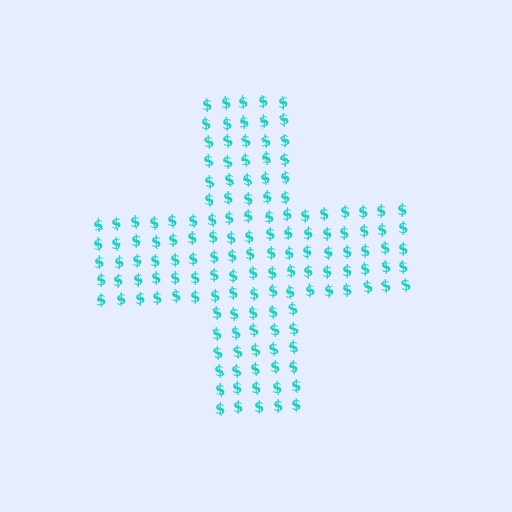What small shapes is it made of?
It is made of small dollar signs.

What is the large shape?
The large shape is a cross.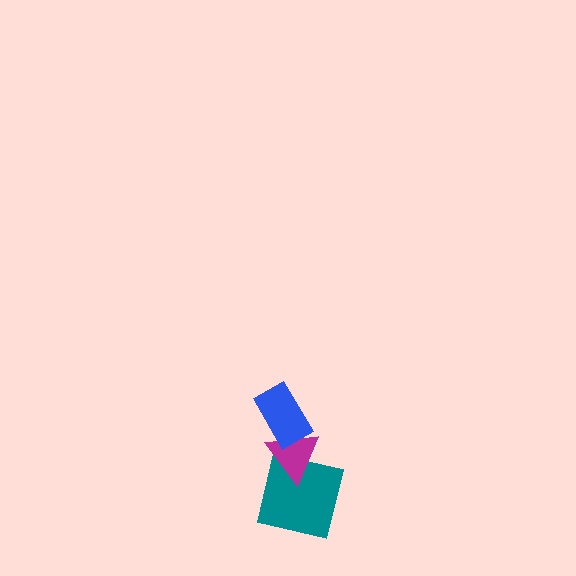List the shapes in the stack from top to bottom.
From top to bottom: the blue rectangle, the magenta triangle, the teal square.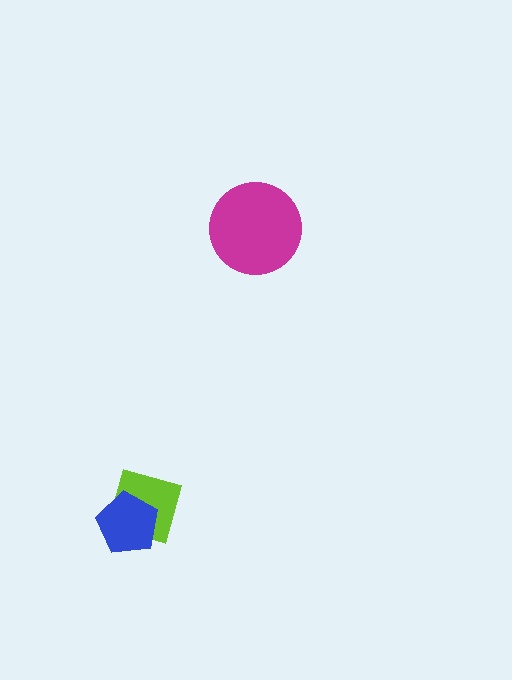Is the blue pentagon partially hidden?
No, no other shape covers it.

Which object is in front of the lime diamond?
The blue pentagon is in front of the lime diamond.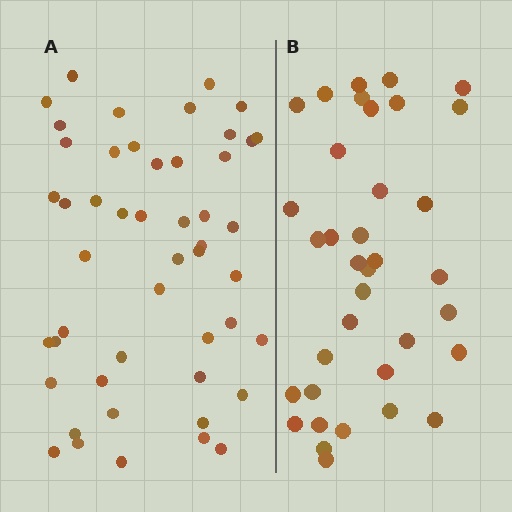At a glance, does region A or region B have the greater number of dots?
Region A (the left region) has more dots.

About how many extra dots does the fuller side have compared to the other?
Region A has approximately 15 more dots than region B.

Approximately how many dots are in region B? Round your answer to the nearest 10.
About 40 dots. (The exact count is 36, which rounds to 40.)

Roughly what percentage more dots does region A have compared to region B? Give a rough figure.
About 35% more.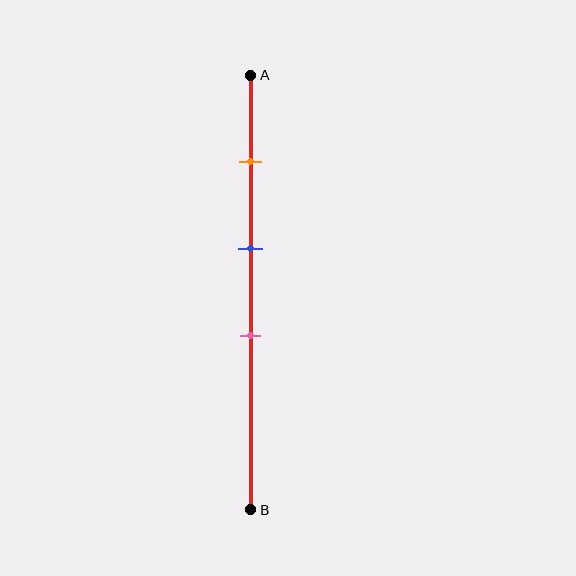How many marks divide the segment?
There are 3 marks dividing the segment.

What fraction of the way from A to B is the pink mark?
The pink mark is approximately 60% (0.6) of the way from A to B.